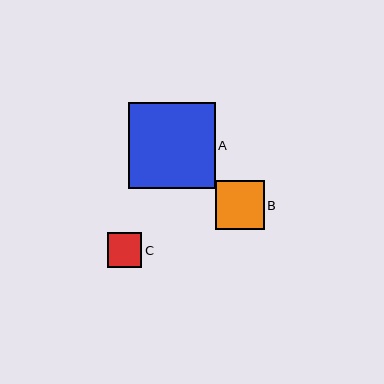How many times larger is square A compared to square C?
Square A is approximately 2.5 times the size of square C.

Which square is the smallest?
Square C is the smallest with a size of approximately 34 pixels.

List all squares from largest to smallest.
From largest to smallest: A, B, C.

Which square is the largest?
Square A is the largest with a size of approximately 87 pixels.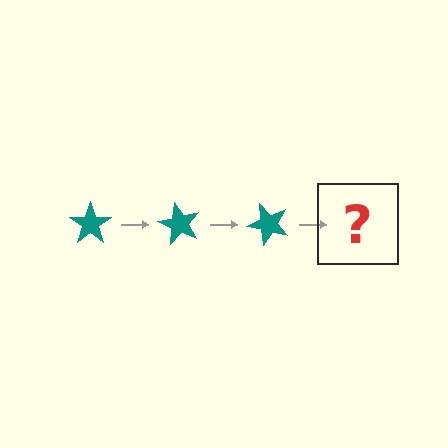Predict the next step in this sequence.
The next step is a teal star rotated 180 degrees.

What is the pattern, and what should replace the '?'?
The pattern is that the star rotates 60 degrees each step. The '?' should be a teal star rotated 180 degrees.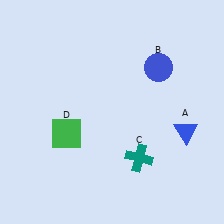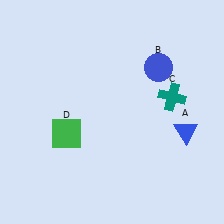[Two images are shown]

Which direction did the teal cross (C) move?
The teal cross (C) moved up.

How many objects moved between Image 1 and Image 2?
1 object moved between the two images.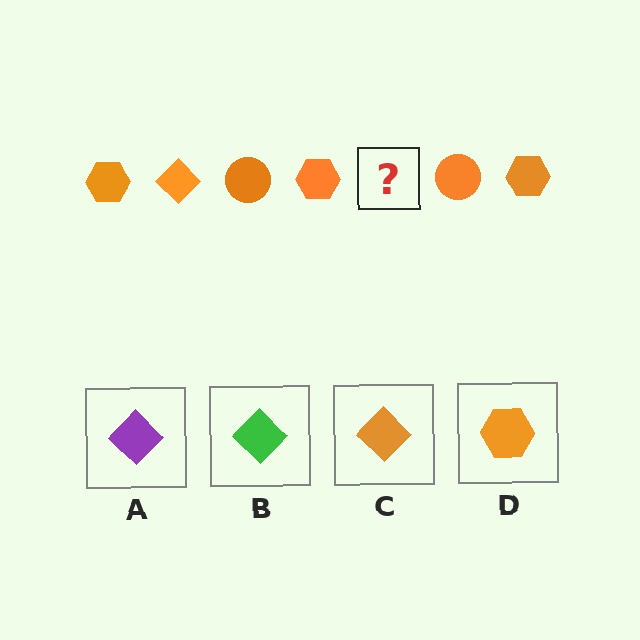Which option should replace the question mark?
Option C.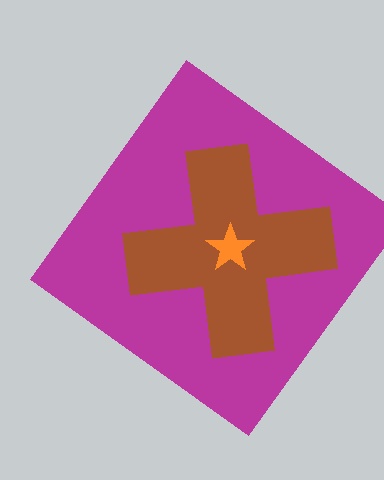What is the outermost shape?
The magenta diamond.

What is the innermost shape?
The orange star.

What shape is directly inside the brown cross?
The orange star.